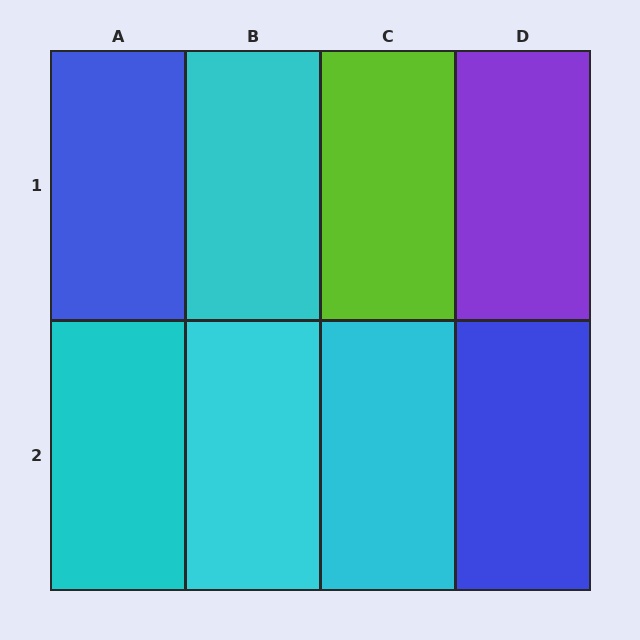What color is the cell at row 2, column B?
Cyan.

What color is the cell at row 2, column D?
Blue.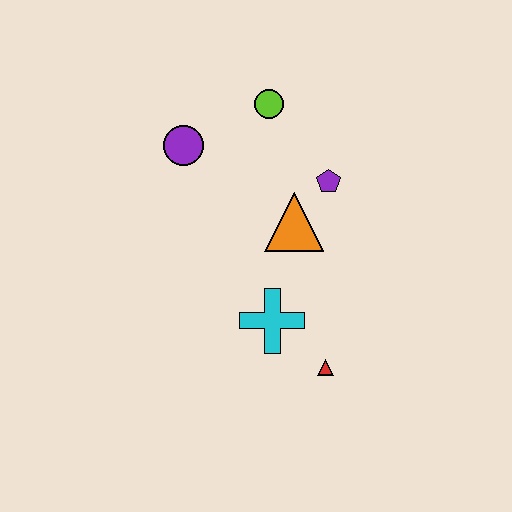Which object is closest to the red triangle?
The cyan cross is closest to the red triangle.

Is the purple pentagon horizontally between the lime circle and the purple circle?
No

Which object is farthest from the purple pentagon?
The red triangle is farthest from the purple pentagon.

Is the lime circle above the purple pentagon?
Yes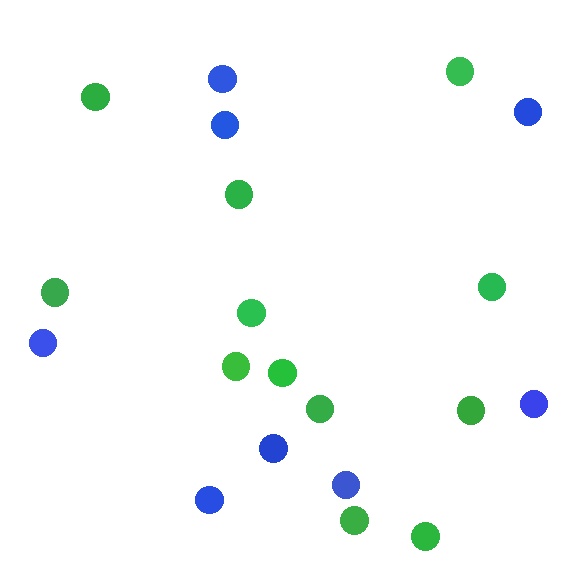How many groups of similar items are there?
There are 2 groups: one group of green circles (12) and one group of blue circles (8).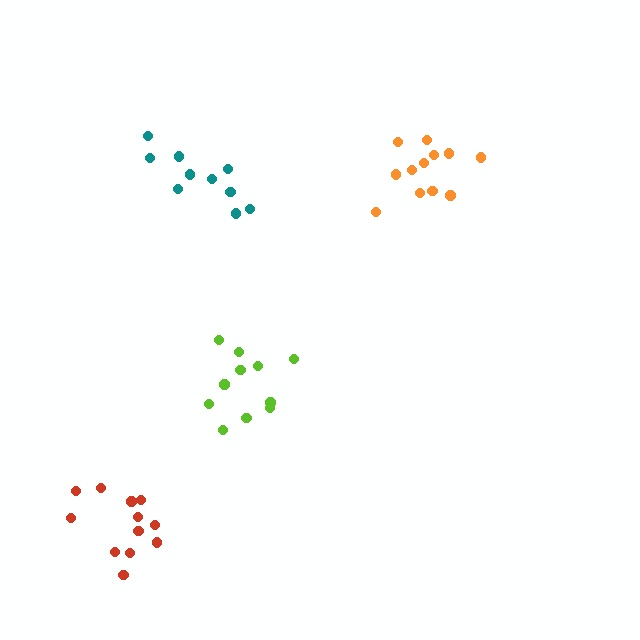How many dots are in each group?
Group 1: 12 dots, Group 2: 10 dots, Group 3: 11 dots, Group 4: 12 dots (45 total).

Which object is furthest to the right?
The orange cluster is rightmost.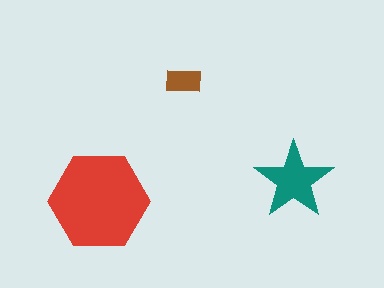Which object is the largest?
The red hexagon.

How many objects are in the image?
There are 3 objects in the image.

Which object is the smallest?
The brown rectangle.